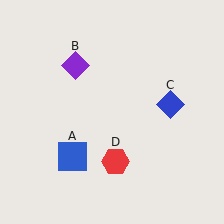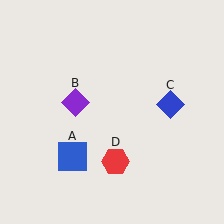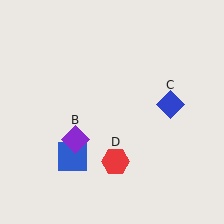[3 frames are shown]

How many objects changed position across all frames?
1 object changed position: purple diamond (object B).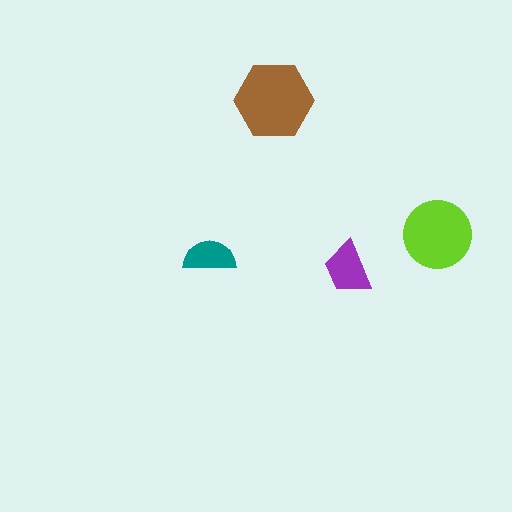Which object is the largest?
The brown hexagon.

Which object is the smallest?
The teal semicircle.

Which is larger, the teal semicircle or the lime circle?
The lime circle.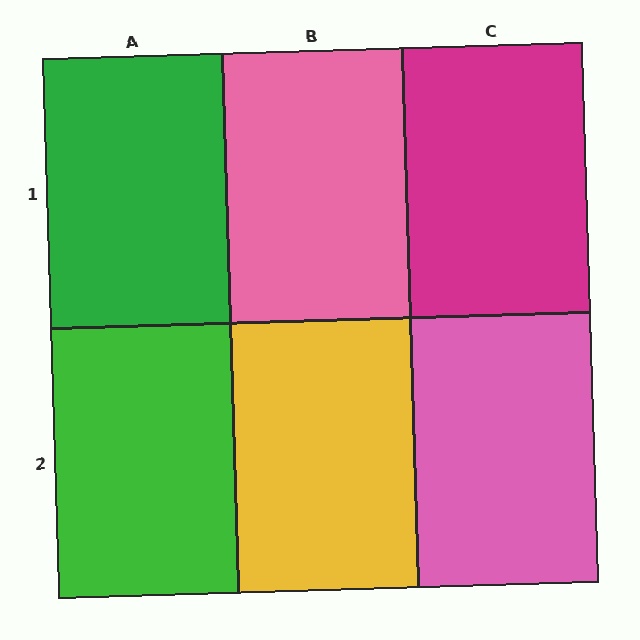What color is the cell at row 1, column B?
Pink.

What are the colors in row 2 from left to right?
Green, yellow, pink.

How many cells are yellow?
1 cell is yellow.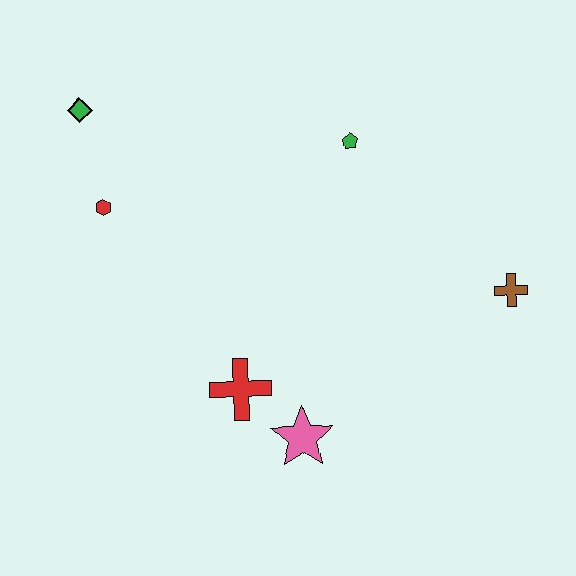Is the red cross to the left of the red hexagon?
No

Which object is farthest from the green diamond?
The brown cross is farthest from the green diamond.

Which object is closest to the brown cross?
The green pentagon is closest to the brown cross.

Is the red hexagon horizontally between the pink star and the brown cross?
No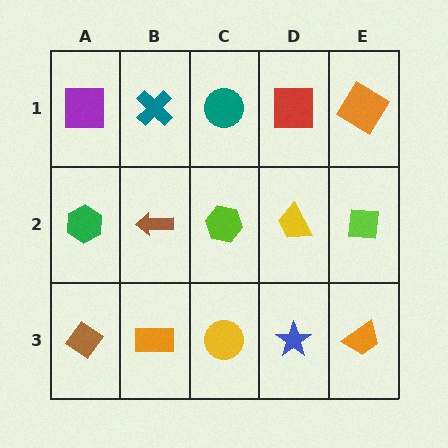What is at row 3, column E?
An orange trapezoid.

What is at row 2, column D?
A yellow trapezoid.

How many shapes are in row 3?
5 shapes.